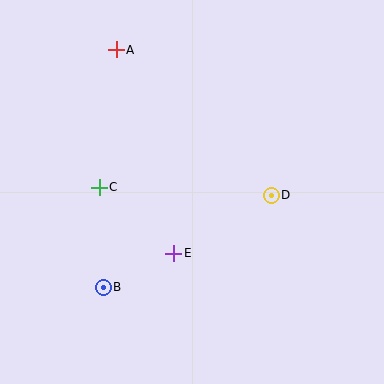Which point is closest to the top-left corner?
Point A is closest to the top-left corner.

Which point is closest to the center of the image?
Point E at (174, 253) is closest to the center.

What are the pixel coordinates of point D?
Point D is at (271, 195).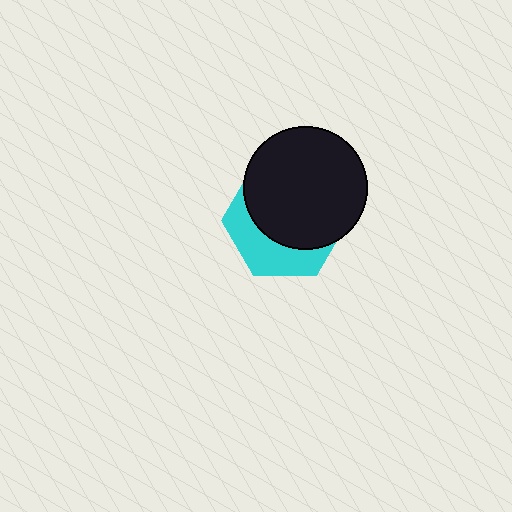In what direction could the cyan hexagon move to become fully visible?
The cyan hexagon could move down. That would shift it out from behind the black circle entirely.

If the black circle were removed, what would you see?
You would see the complete cyan hexagon.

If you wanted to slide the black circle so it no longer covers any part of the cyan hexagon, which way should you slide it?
Slide it up — that is the most direct way to separate the two shapes.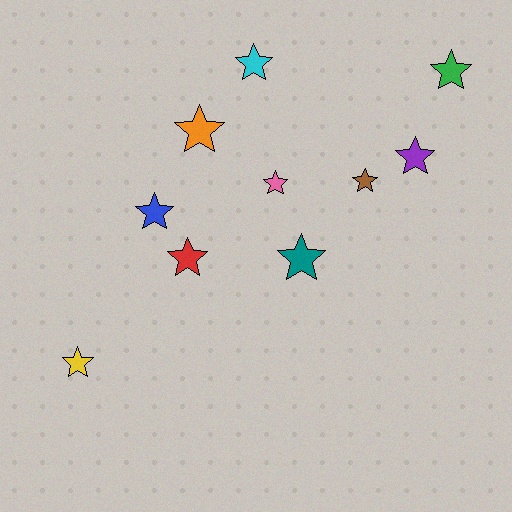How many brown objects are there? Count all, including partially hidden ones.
There is 1 brown object.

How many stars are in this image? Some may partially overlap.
There are 10 stars.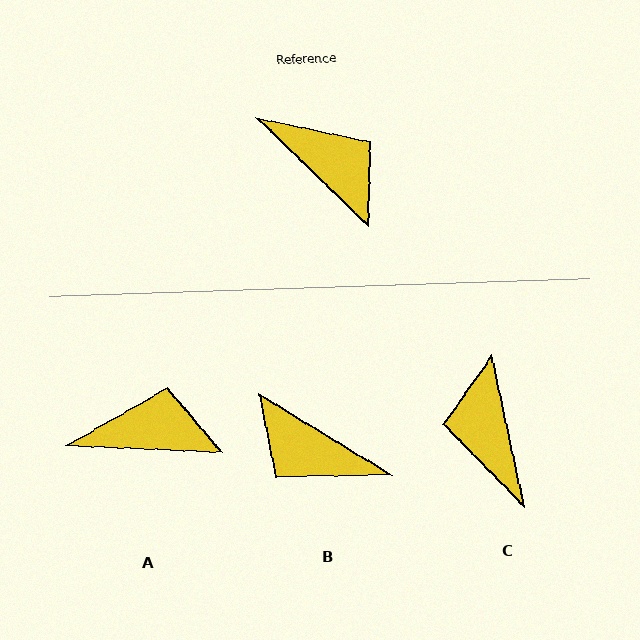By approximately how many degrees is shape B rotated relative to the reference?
Approximately 167 degrees clockwise.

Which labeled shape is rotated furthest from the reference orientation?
B, about 167 degrees away.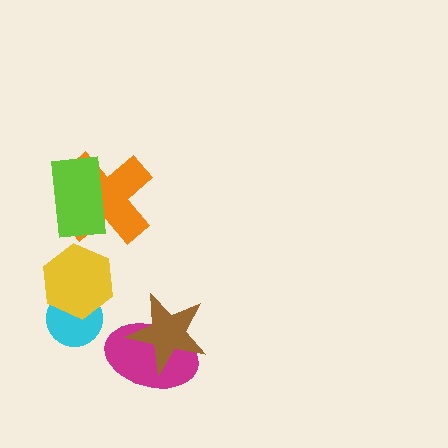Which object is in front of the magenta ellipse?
The brown star is in front of the magenta ellipse.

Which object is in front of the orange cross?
The lime rectangle is in front of the orange cross.